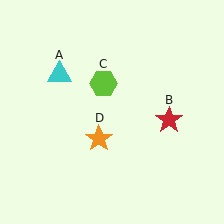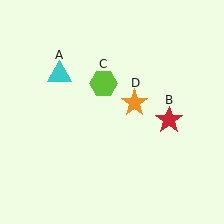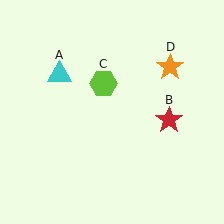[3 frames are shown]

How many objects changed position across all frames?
1 object changed position: orange star (object D).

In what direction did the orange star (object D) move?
The orange star (object D) moved up and to the right.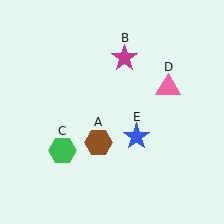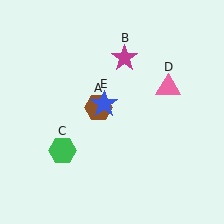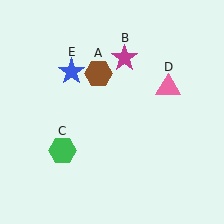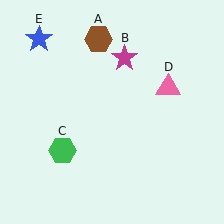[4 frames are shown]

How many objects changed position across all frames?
2 objects changed position: brown hexagon (object A), blue star (object E).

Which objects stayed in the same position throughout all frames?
Magenta star (object B) and green hexagon (object C) and pink triangle (object D) remained stationary.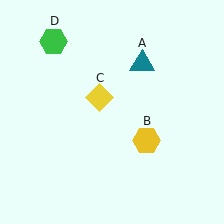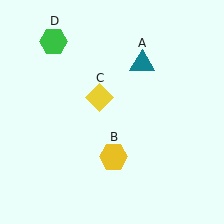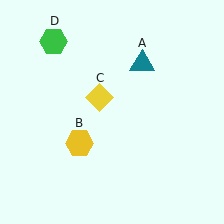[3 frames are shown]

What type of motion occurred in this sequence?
The yellow hexagon (object B) rotated clockwise around the center of the scene.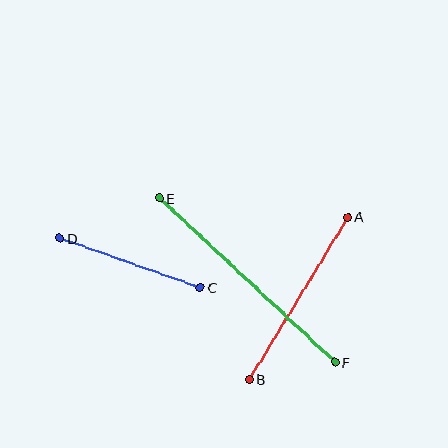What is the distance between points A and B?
The distance is approximately 189 pixels.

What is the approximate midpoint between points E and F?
The midpoint is at approximately (247, 280) pixels.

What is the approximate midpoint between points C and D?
The midpoint is at approximately (130, 263) pixels.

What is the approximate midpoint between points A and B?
The midpoint is at approximately (298, 298) pixels.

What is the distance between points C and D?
The distance is approximately 148 pixels.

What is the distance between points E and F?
The distance is approximately 240 pixels.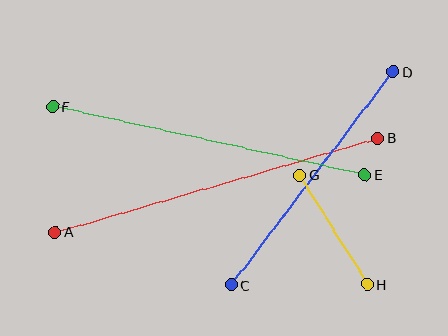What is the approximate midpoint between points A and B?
The midpoint is at approximately (217, 185) pixels.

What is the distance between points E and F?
The distance is approximately 319 pixels.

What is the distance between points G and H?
The distance is approximately 129 pixels.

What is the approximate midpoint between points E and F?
The midpoint is at approximately (209, 140) pixels.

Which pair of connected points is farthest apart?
Points A and B are farthest apart.